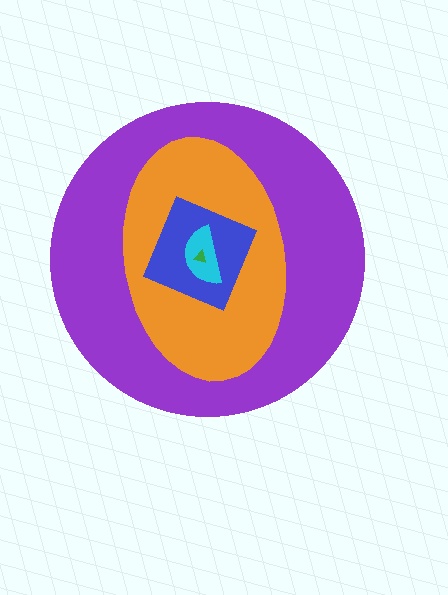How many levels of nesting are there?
5.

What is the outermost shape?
The purple circle.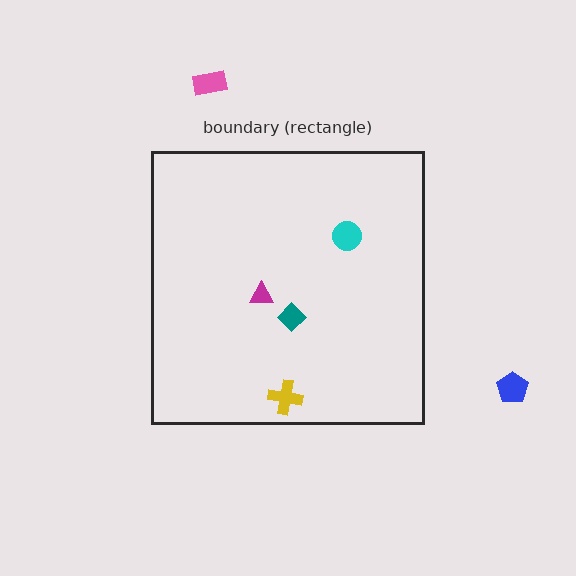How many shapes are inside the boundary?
4 inside, 2 outside.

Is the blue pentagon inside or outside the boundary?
Outside.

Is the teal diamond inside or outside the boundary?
Inside.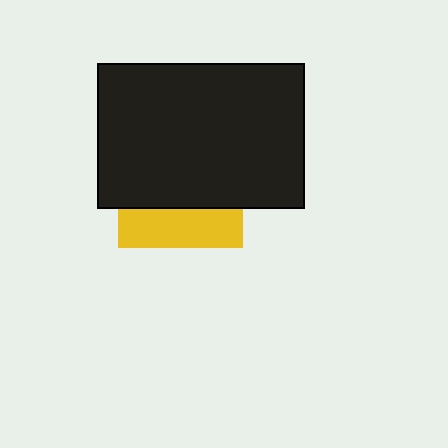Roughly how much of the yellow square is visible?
A small part of it is visible (roughly 31%).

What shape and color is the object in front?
The object in front is a black rectangle.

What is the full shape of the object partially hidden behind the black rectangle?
The partially hidden object is a yellow square.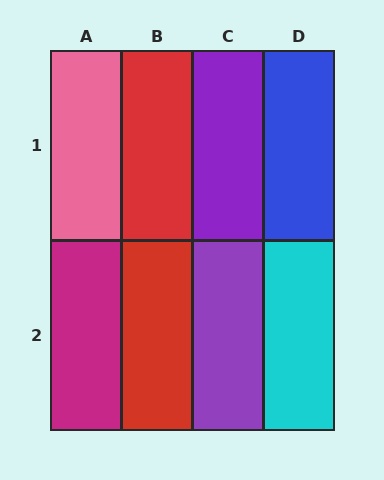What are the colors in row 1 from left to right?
Pink, red, purple, blue.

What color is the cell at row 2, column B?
Red.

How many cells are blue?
1 cell is blue.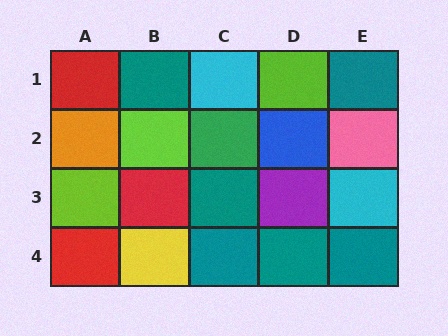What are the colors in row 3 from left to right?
Lime, red, teal, purple, cyan.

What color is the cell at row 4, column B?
Yellow.